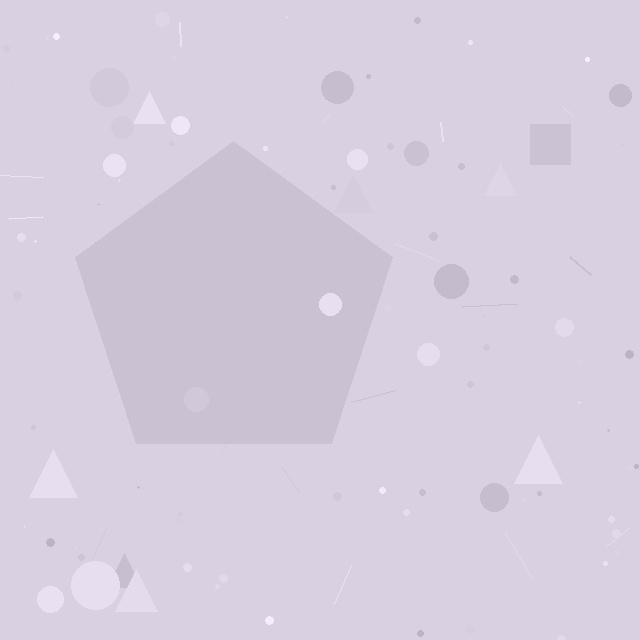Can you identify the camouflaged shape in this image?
The camouflaged shape is a pentagon.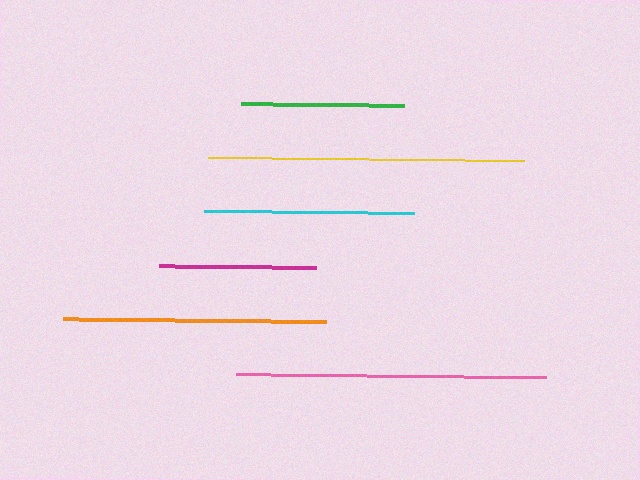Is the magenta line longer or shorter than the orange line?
The orange line is longer than the magenta line.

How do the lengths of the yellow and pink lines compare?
The yellow and pink lines are approximately the same length.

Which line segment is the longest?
The yellow line is the longest at approximately 316 pixels.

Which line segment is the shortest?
The magenta line is the shortest at approximately 158 pixels.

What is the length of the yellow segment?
The yellow segment is approximately 316 pixels long.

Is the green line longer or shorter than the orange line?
The orange line is longer than the green line.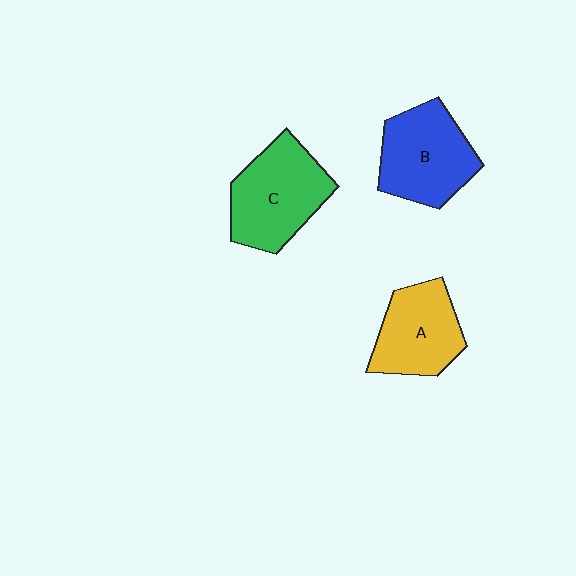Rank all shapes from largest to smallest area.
From largest to smallest: C (green), B (blue), A (yellow).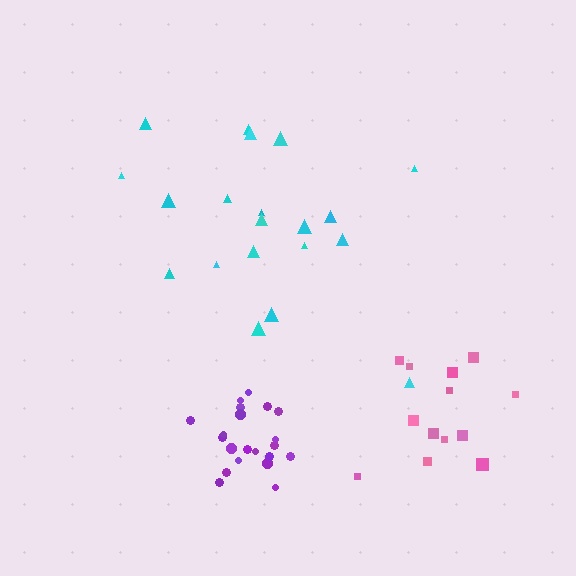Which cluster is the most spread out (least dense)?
Cyan.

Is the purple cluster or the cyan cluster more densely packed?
Purple.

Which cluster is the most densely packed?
Purple.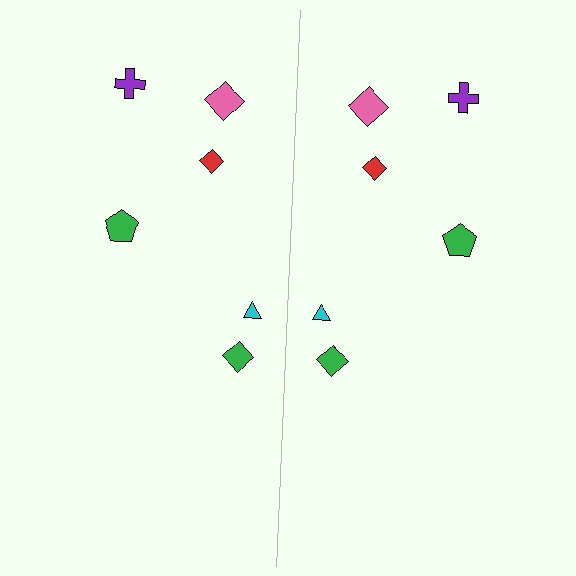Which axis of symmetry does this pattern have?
The pattern has a vertical axis of symmetry running through the center of the image.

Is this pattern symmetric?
Yes, this pattern has bilateral (reflection) symmetry.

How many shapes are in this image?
There are 12 shapes in this image.